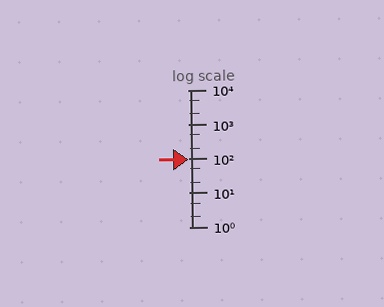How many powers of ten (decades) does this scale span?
The scale spans 4 decades, from 1 to 10000.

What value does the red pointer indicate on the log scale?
The pointer indicates approximately 96.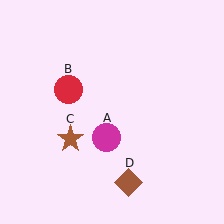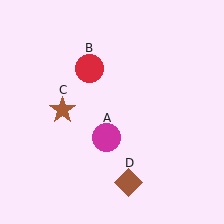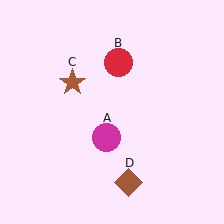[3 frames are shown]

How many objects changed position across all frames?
2 objects changed position: red circle (object B), brown star (object C).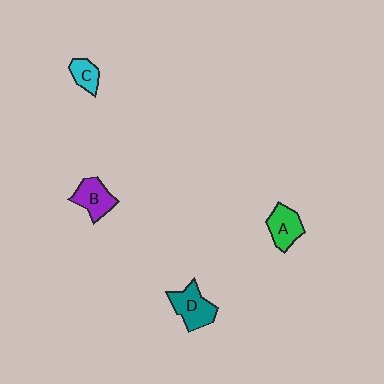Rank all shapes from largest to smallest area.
From largest to smallest: D (teal), B (purple), A (green), C (cyan).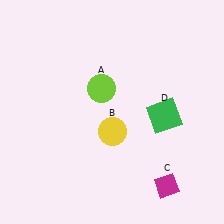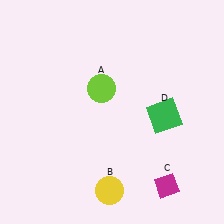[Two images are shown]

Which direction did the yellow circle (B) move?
The yellow circle (B) moved down.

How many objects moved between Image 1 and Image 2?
1 object moved between the two images.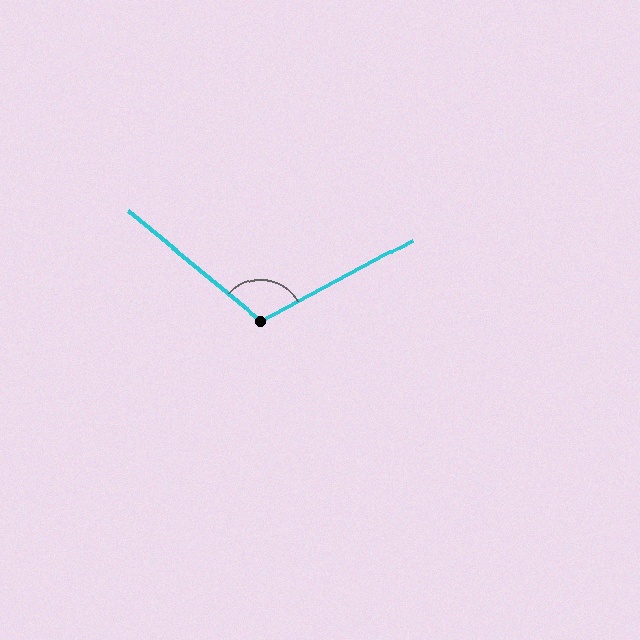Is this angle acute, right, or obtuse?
It is obtuse.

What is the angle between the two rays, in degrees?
Approximately 112 degrees.